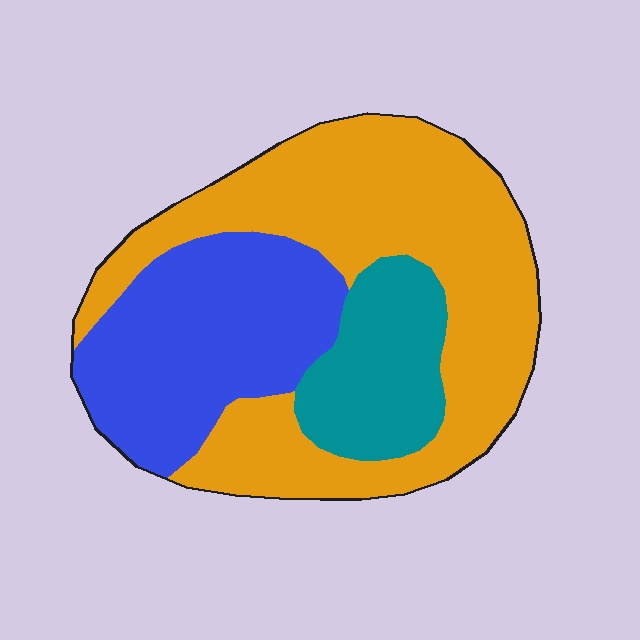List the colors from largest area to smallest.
From largest to smallest: orange, blue, teal.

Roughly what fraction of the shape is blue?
Blue takes up between a quarter and a half of the shape.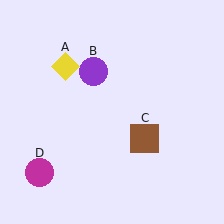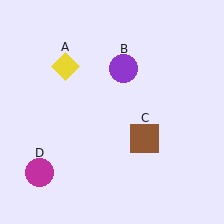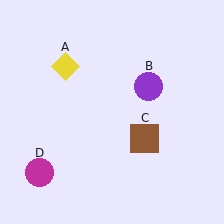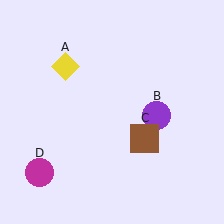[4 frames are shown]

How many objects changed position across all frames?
1 object changed position: purple circle (object B).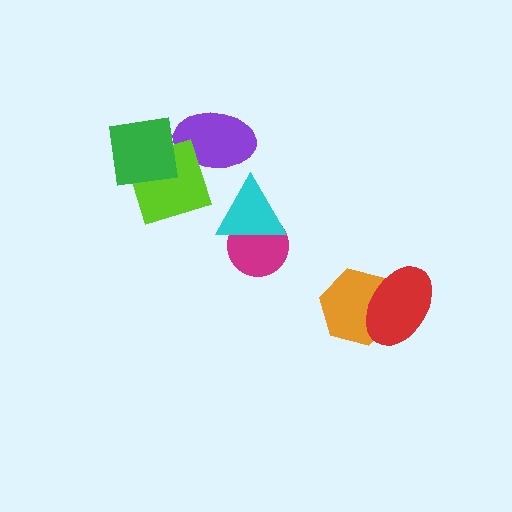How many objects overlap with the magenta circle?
1 object overlaps with the magenta circle.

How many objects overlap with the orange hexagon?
1 object overlaps with the orange hexagon.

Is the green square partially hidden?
No, no other shape covers it.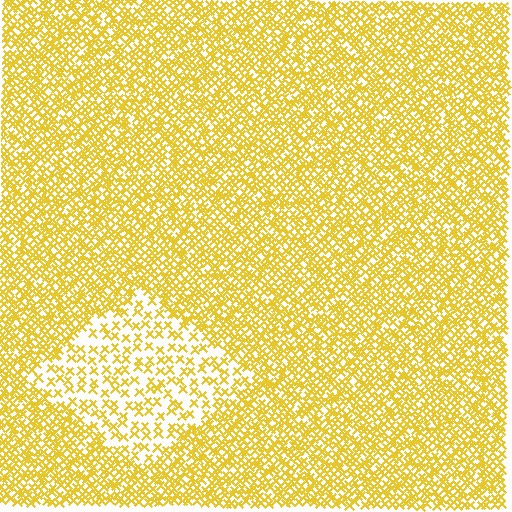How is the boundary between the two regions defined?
The boundary is defined by a change in element density (approximately 2.3x ratio). All elements are the same color, size, and shape.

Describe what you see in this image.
The image contains small yellow elements arranged at two different densities. A diamond-shaped region is visible where the elements are less densely packed than the surrounding area.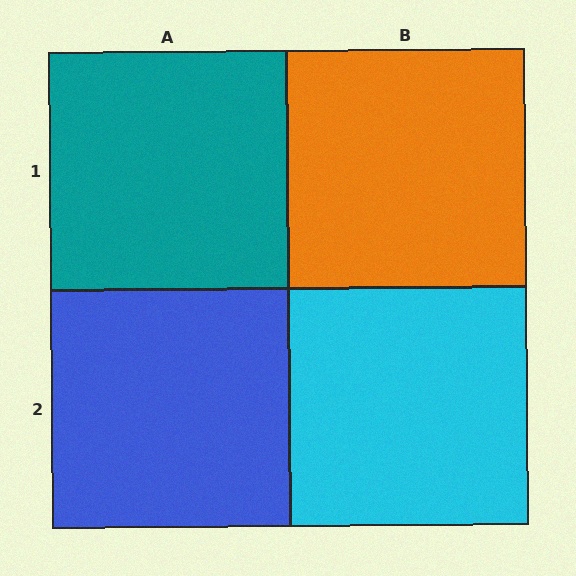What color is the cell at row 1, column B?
Orange.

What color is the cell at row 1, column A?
Teal.